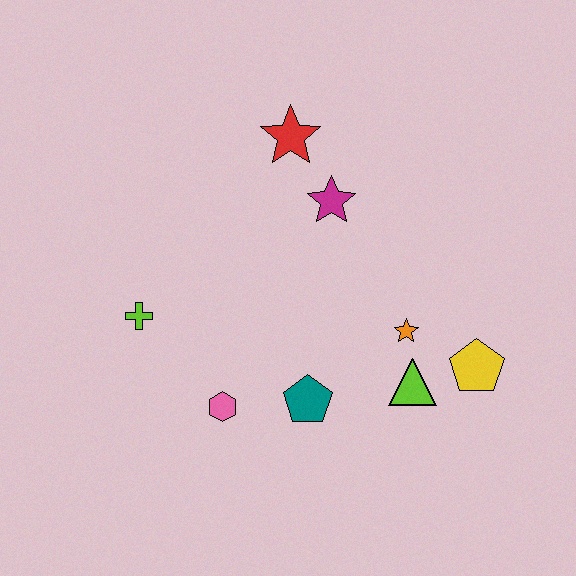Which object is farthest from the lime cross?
The yellow pentagon is farthest from the lime cross.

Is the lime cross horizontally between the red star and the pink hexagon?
No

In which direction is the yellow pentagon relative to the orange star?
The yellow pentagon is to the right of the orange star.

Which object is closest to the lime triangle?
The orange star is closest to the lime triangle.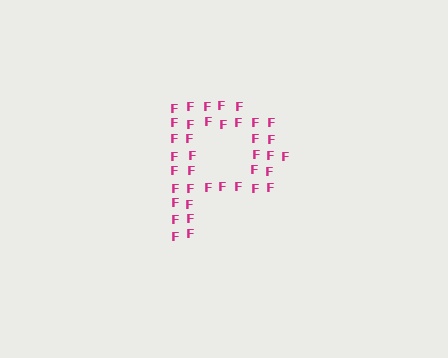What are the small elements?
The small elements are letter F's.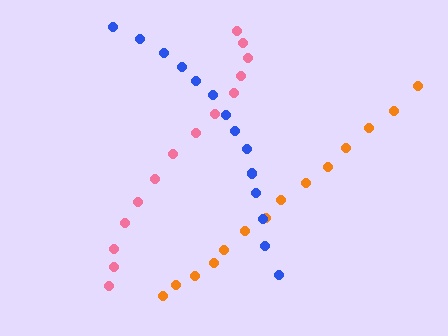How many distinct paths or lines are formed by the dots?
There are 3 distinct paths.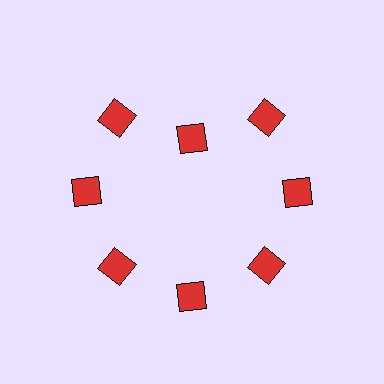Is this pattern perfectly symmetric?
No. The 8 red diamonds are arranged in a ring, but one element near the 12 o'clock position is pulled inward toward the center, breaking the 8-fold rotational symmetry.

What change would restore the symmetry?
The symmetry would be restored by moving it outward, back onto the ring so that all 8 diamonds sit at equal angles and equal distance from the center.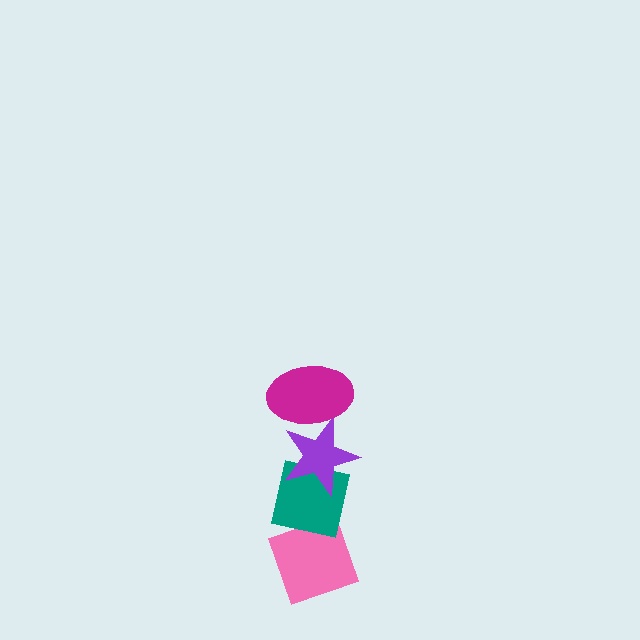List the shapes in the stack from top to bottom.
From top to bottom: the magenta ellipse, the purple star, the teal square, the pink diamond.